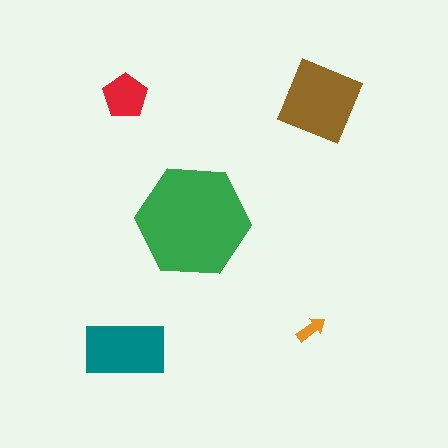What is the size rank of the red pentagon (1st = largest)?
4th.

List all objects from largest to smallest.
The green hexagon, the brown square, the teal rectangle, the red pentagon, the orange arrow.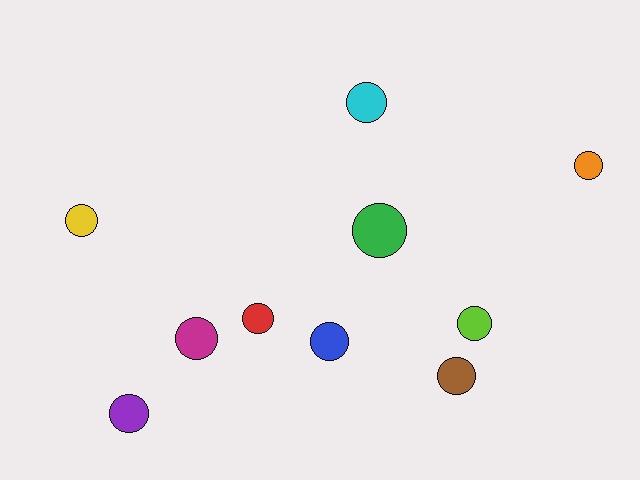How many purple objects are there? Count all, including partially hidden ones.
There is 1 purple object.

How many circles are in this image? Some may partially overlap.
There are 10 circles.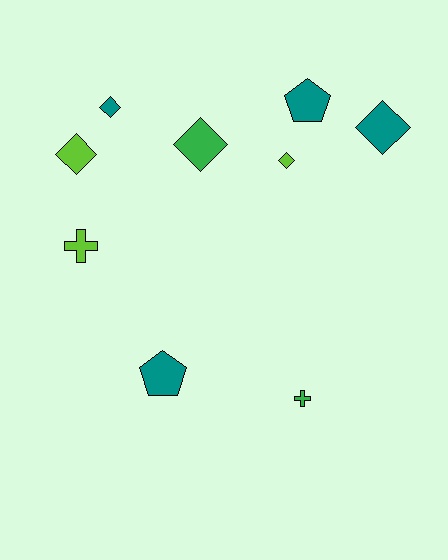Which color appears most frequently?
Teal, with 4 objects.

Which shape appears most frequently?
Diamond, with 5 objects.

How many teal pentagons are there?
There are 2 teal pentagons.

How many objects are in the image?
There are 9 objects.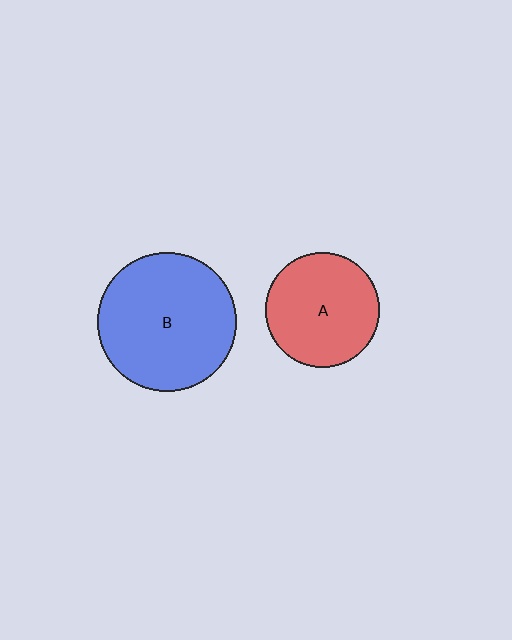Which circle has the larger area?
Circle B (blue).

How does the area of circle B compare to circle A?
Approximately 1.5 times.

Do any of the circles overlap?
No, none of the circles overlap.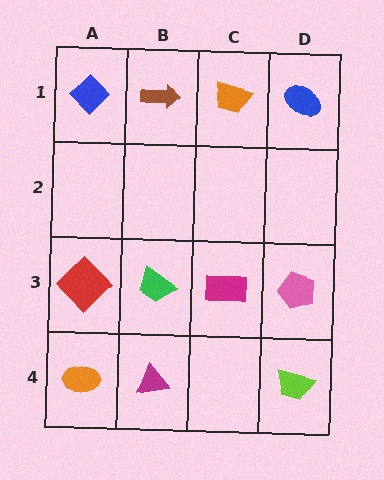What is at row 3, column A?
A red diamond.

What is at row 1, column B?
A brown arrow.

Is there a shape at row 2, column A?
No, that cell is empty.